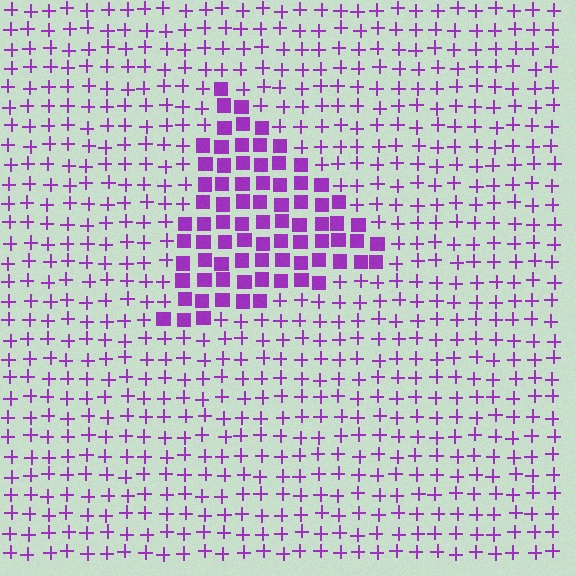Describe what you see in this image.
The image is filled with small purple elements arranged in a uniform grid. A triangle-shaped region contains squares, while the surrounding area contains plus signs. The boundary is defined purely by the change in element shape.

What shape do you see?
I see a triangle.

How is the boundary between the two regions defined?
The boundary is defined by a change in element shape: squares inside vs. plus signs outside. All elements share the same color and spacing.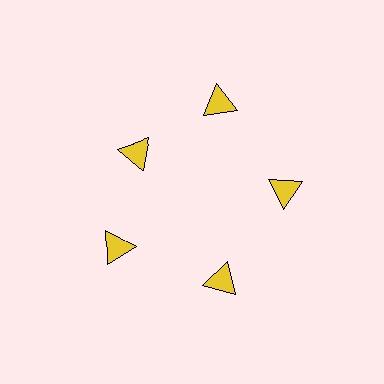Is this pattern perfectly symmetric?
No. The 5 yellow triangles are arranged in a ring, but one element near the 10 o'clock position is pulled inward toward the center, breaking the 5-fold rotational symmetry.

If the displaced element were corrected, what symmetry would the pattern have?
It would have 5-fold rotational symmetry — the pattern would map onto itself every 72 degrees.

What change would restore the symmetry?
The symmetry would be restored by moving it outward, back onto the ring so that all 5 triangles sit at equal angles and equal distance from the center.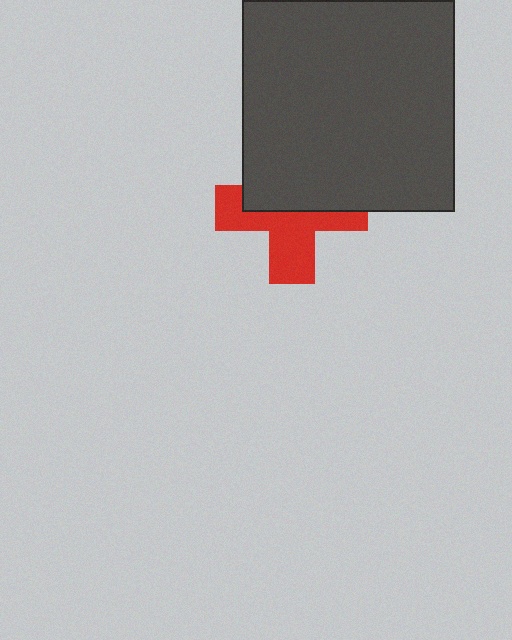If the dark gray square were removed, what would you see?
You would see the complete red cross.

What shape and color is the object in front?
The object in front is a dark gray square.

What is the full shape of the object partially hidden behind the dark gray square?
The partially hidden object is a red cross.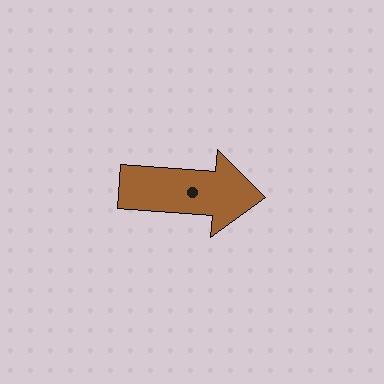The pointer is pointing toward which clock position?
Roughly 3 o'clock.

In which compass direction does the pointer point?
East.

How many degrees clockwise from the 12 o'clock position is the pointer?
Approximately 94 degrees.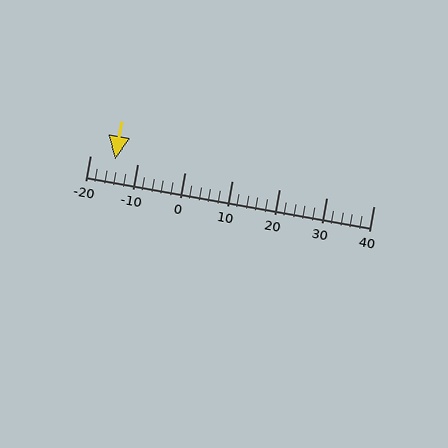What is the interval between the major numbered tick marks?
The major tick marks are spaced 10 units apart.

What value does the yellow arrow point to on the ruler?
The yellow arrow points to approximately -15.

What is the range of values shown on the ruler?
The ruler shows values from -20 to 40.